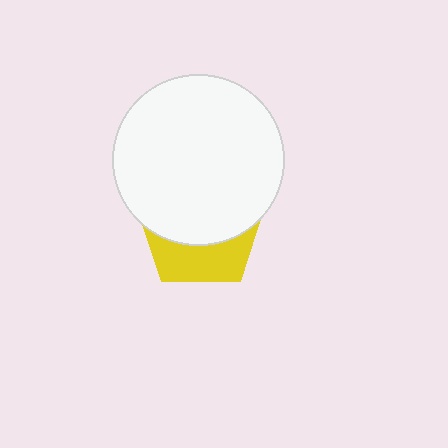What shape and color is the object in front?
The object in front is a white circle.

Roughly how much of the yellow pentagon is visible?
A small part of it is visible (roughly 36%).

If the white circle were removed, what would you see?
You would see the complete yellow pentagon.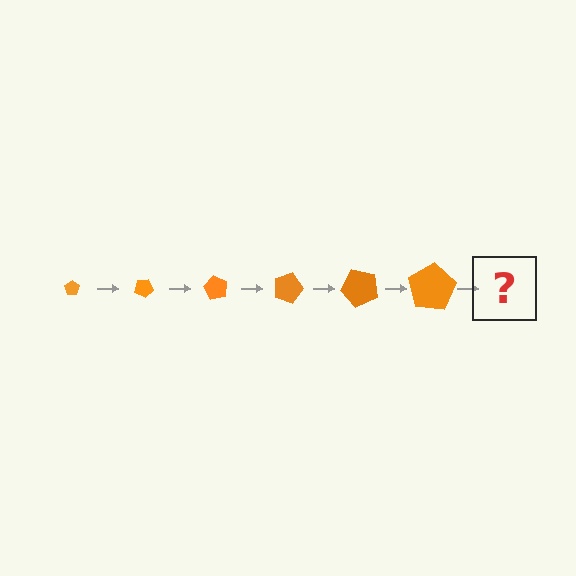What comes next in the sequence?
The next element should be a pentagon, larger than the previous one and rotated 180 degrees from the start.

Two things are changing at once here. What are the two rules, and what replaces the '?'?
The two rules are that the pentagon grows larger each step and it rotates 30 degrees each step. The '?' should be a pentagon, larger than the previous one and rotated 180 degrees from the start.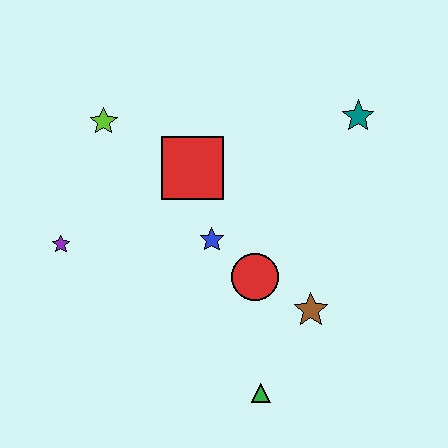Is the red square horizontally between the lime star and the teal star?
Yes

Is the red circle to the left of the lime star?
No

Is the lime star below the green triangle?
No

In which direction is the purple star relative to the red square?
The purple star is to the left of the red square.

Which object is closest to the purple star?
The lime star is closest to the purple star.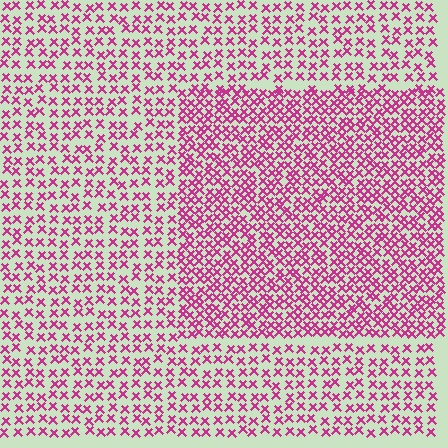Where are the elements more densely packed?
The elements are more densely packed inside the rectangle boundary.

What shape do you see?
I see a rectangle.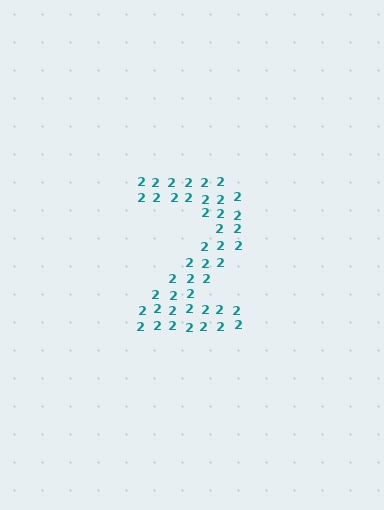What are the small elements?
The small elements are digit 2's.